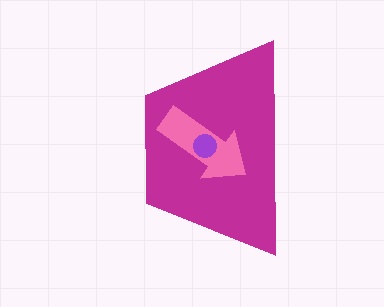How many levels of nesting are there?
3.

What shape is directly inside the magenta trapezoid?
The pink arrow.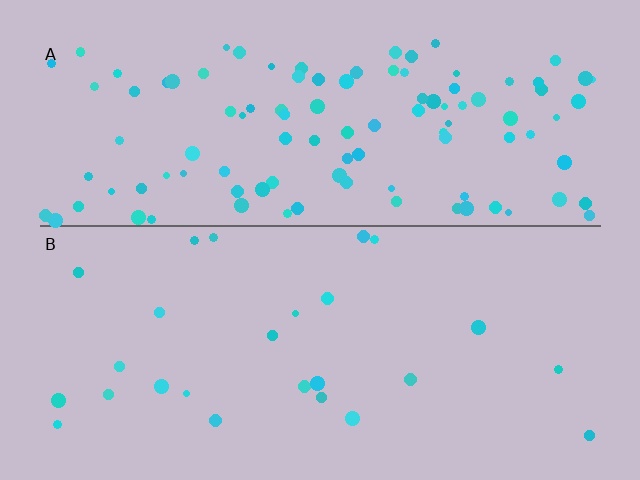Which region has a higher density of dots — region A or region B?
A (the top).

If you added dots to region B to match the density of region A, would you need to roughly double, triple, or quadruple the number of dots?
Approximately quadruple.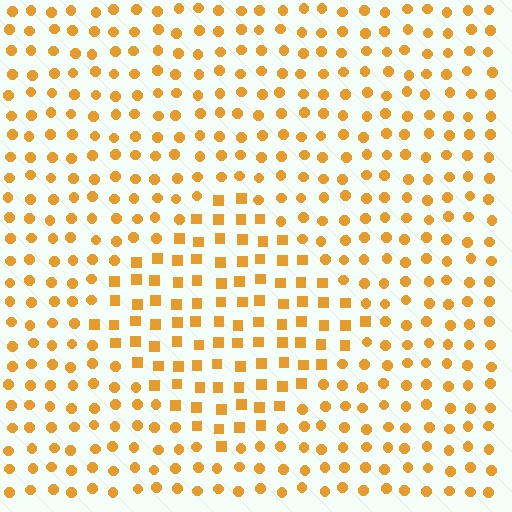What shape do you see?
I see a diamond.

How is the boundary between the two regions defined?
The boundary is defined by a change in element shape: squares inside vs. circles outside. All elements share the same color and spacing.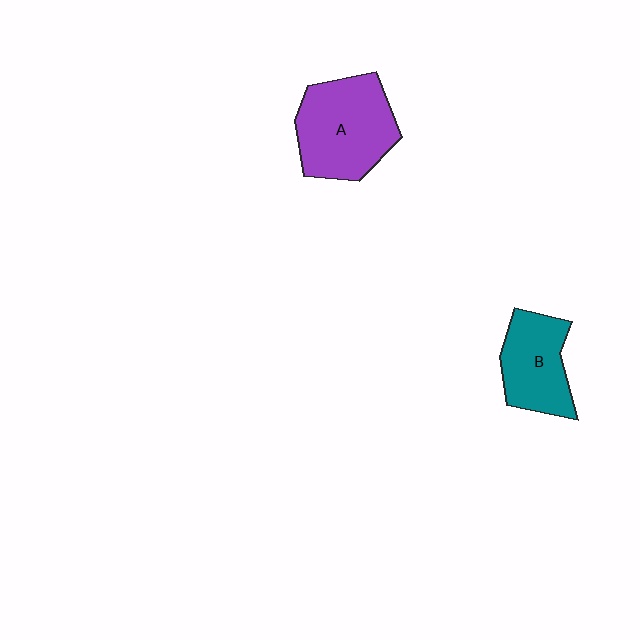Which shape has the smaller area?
Shape B (teal).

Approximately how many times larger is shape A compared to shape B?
Approximately 1.4 times.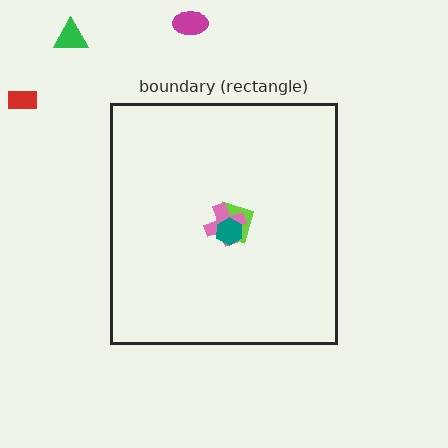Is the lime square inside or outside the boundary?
Inside.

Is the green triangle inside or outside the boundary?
Outside.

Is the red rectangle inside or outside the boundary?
Outside.